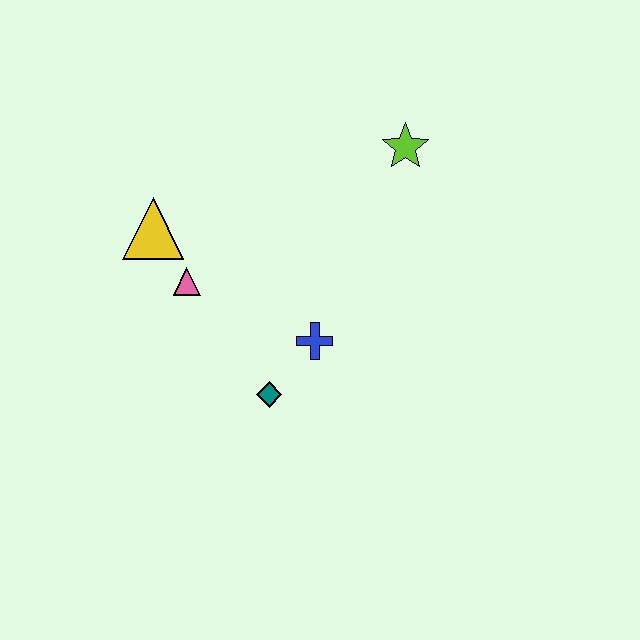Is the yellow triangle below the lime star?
Yes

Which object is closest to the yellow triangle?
The pink triangle is closest to the yellow triangle.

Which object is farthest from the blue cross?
The lime star is farthest from the blue cross.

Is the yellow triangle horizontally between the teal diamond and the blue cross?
No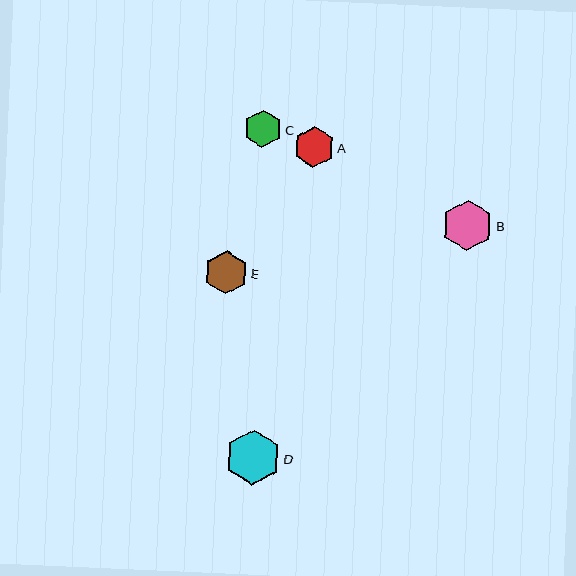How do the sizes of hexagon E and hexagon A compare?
Hexagon E and hexagon A are approximately the same size.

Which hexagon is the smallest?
Hexagon C is the smallest with a size of approximately 37 pixels.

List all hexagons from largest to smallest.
From largest to smallest: D, B, E, A, C.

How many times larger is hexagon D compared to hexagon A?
Hexagon D is approximately 1.3 times the size of hexagon A.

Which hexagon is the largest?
Hexagon D is the largest with a size of approximately 55 pixels.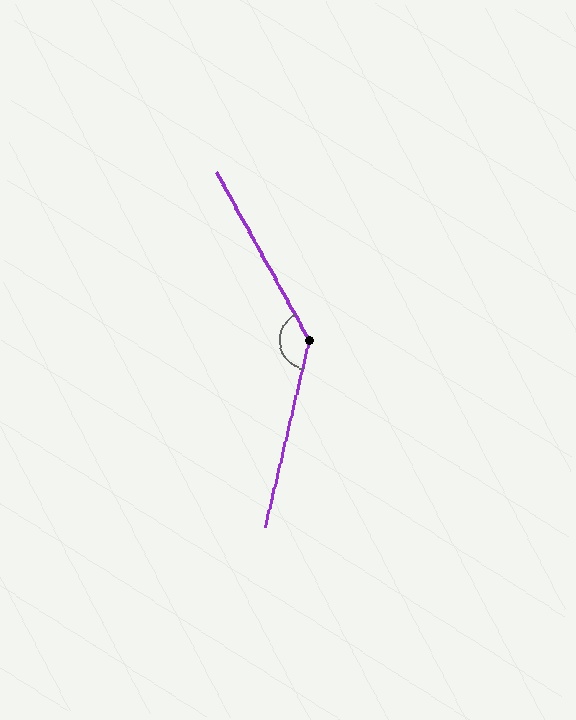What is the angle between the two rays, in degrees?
Approximately 138 degrees.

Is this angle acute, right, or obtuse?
It is obtuse.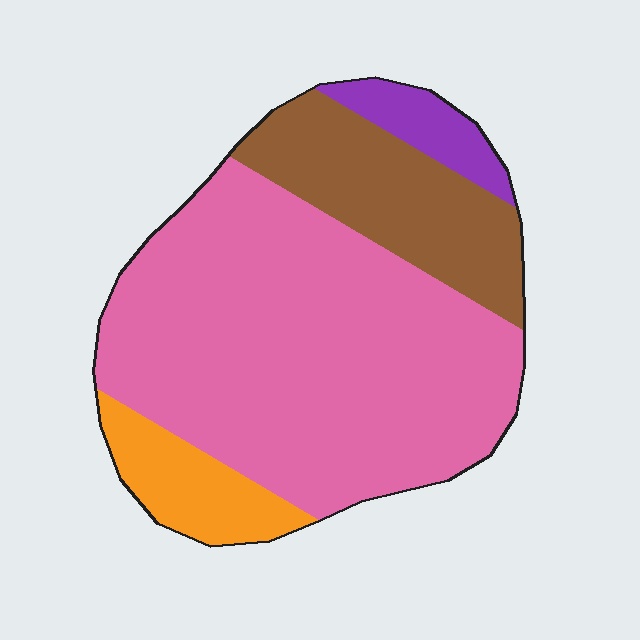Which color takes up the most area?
Pink, at roughly 65%.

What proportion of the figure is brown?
Brown takes up less than a quarter of the figure.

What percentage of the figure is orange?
Orange takes up about one tenth (1/10) of the figure.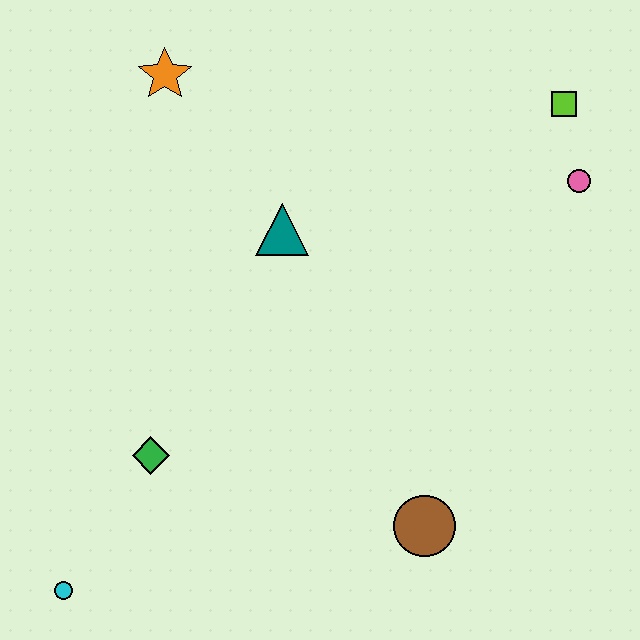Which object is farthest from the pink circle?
The cyan circle is farthest from the pink circle.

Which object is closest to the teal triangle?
The orange star is closest to the teal triangle.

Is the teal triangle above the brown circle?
Yes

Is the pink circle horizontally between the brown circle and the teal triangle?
No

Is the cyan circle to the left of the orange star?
Yes